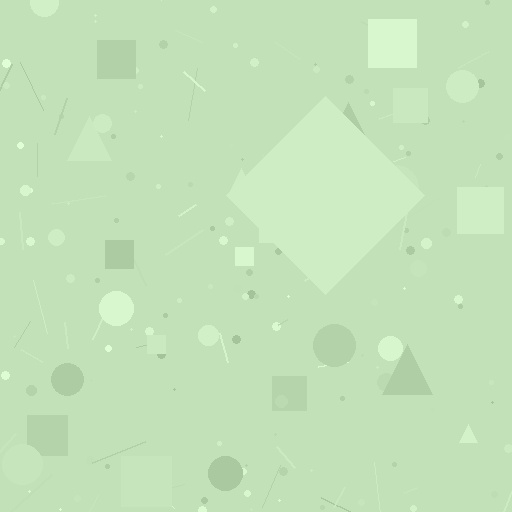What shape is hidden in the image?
A diamond is hidden in the image.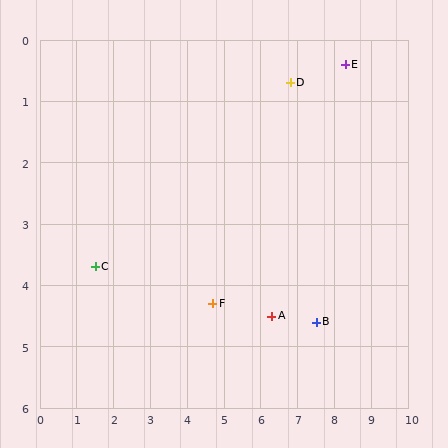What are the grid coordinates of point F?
Point F is at approximately (4.7, 4.3).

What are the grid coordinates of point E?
Point E is at approximately (8.3, 0.4).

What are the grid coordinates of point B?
Point B is at approximately (7.5, 4.6).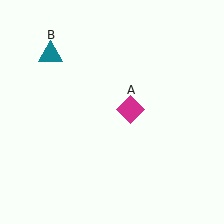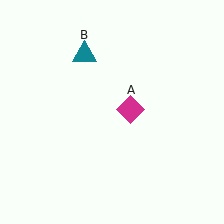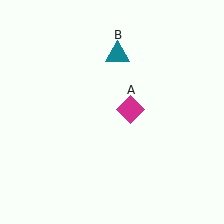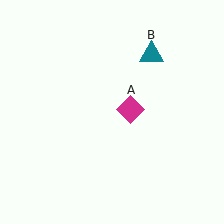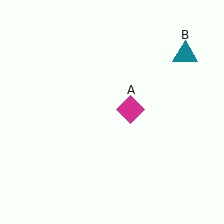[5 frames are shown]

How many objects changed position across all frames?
1 object changed position: teal triangle (object B).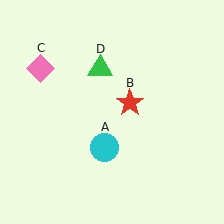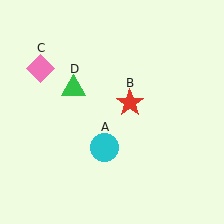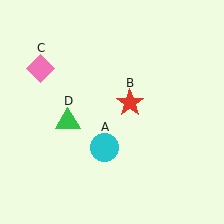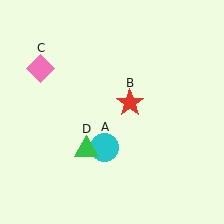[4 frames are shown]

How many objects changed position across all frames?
1 object changed position: green triangle (object D).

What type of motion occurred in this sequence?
The green triangle (object D) rotated counterclockwise around the center of the scene.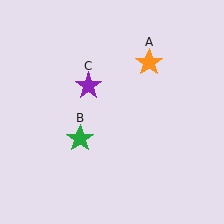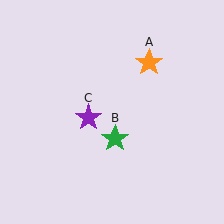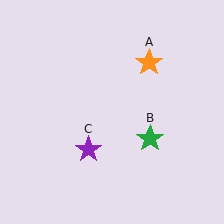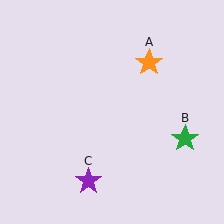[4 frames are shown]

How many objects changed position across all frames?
2 objects changed position: green star (object B), purple star (object C).